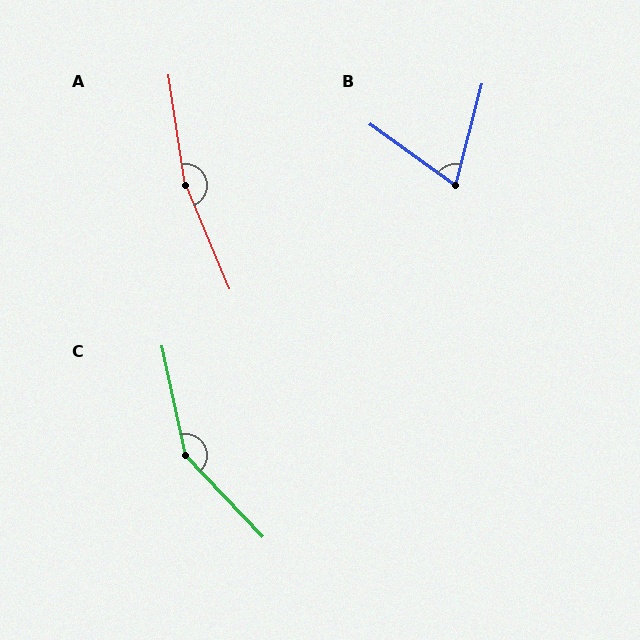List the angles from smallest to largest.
B (69°), C (148°), A (166°).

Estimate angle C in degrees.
Approximately 148 degrees.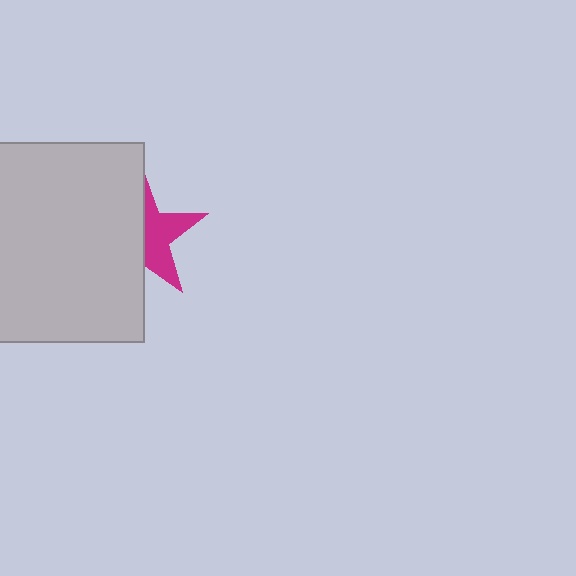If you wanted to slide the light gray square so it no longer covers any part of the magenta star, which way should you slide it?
Slide it left — that is the most direct way to separate the two shapes.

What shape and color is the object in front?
The object in front is a light gray square.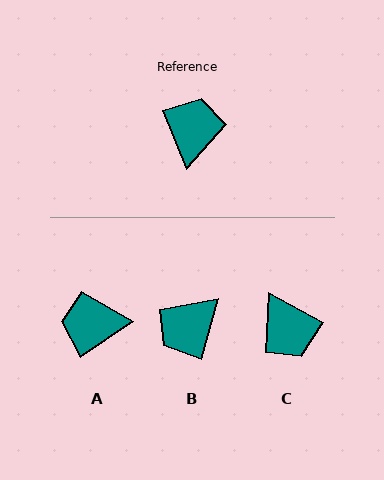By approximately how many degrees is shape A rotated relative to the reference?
Approximately 102 degrees counter-clockwise.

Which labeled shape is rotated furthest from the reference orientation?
B, about 143 degrees away.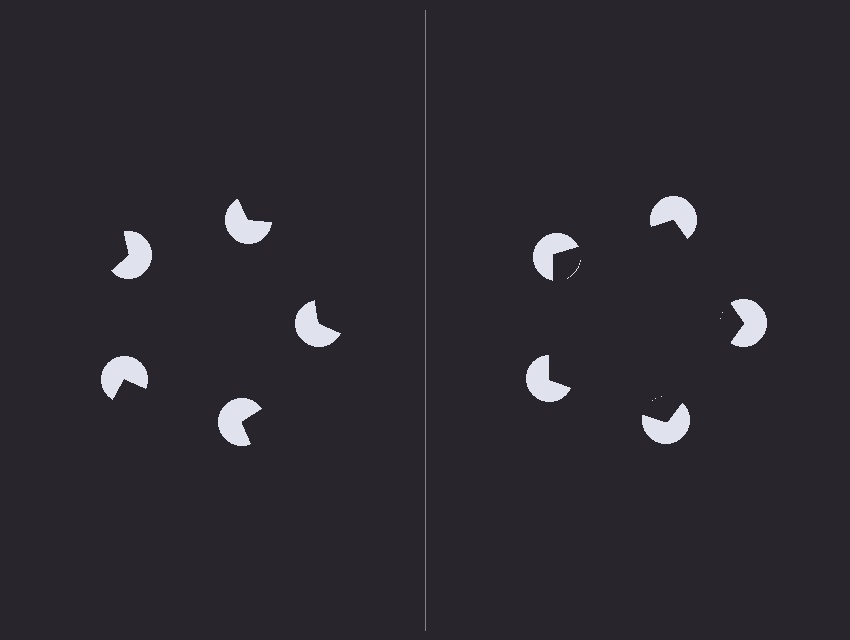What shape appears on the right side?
An illusory pentagon.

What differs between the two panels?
The pac-man discs are positioned identically on both sides; only the wedge orientations differ. On the right they align to a pentagon; on the left they are misaligned.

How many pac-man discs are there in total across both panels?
10 — 5 on each side.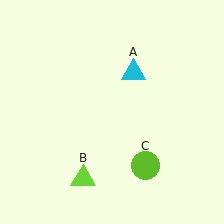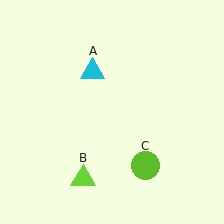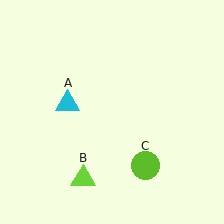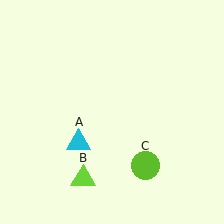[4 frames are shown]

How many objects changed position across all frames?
1 object changed position: cyan triangle (object A).